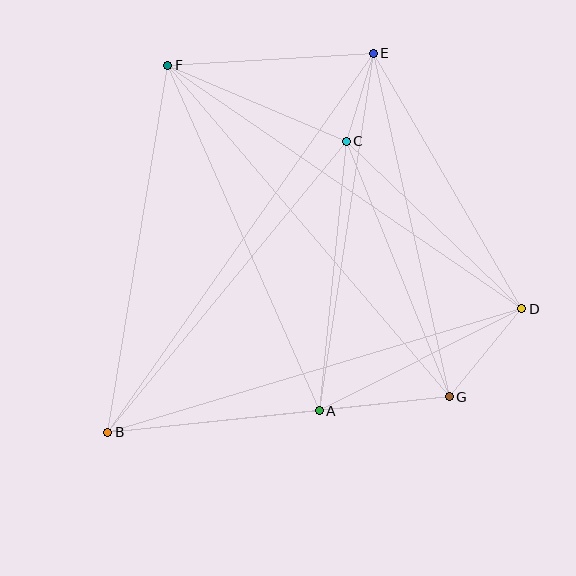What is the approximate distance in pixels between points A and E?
The distance between A and E is approximately 361 pixels.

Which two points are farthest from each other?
Points B and E are farthest from each other.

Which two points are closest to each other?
Points C and E are closest to each other.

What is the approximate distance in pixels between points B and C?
The distance between B and C is approximately 376 pixels.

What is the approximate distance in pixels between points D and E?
The distance between D and E is approximately 296 pixels.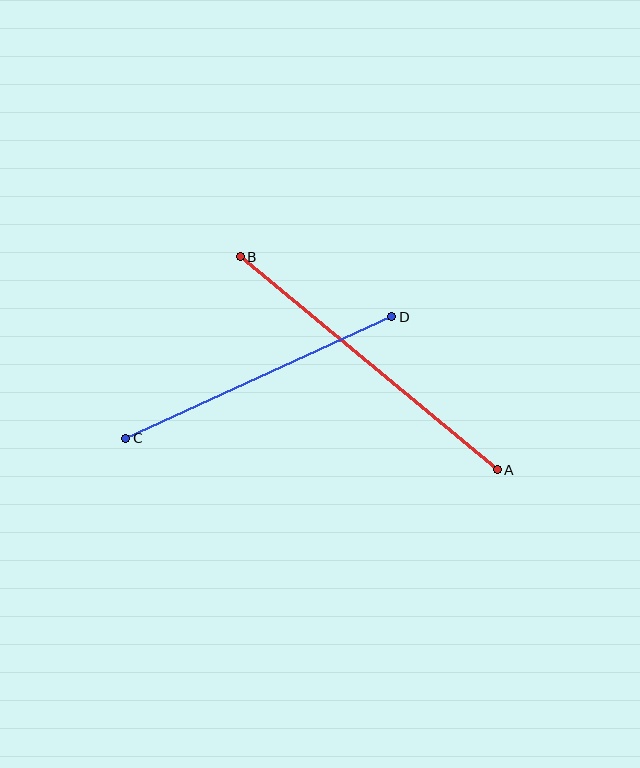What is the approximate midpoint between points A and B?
The midpoint is at approximately (369, 363) pixels.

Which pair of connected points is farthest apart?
Points A and B are farthest apart.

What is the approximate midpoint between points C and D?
The midpoint is at approximately (259, 378) pixels.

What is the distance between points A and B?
The distance is approximately 334 pixels.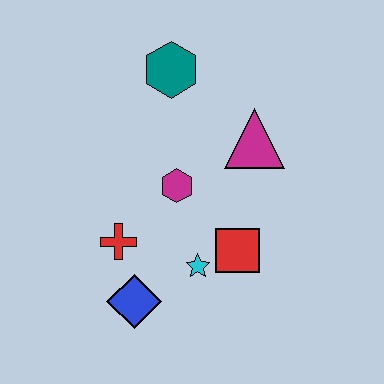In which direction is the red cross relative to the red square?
The red cross is to the left of the red square.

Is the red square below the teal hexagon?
Yes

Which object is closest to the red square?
The cyan star is closest to the red square.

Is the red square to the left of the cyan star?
No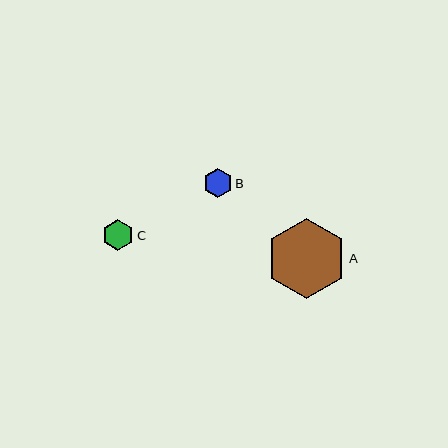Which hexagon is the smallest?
Hexagon B is the smallest with a size of approximately 29 pixels.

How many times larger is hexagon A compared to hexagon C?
Hexagon A is approximately 2.5 times the size of hexagon C.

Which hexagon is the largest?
Hexagon A is the largest with a size of approximately 80 pixels.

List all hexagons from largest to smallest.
From largest to smallest: A, C, B.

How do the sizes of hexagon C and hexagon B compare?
Hexagon C and hexagon B are approximately the same size.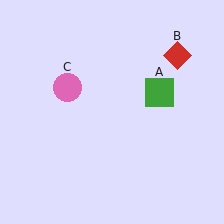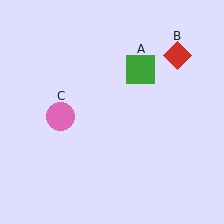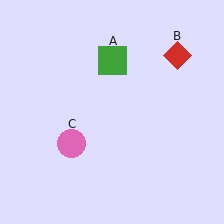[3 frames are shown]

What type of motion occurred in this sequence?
The green square (object A), pink circle (object C) rotated counterclockwise around the center of the scene.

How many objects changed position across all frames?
2 objects changed position: green square (object A), pink circle (object C).